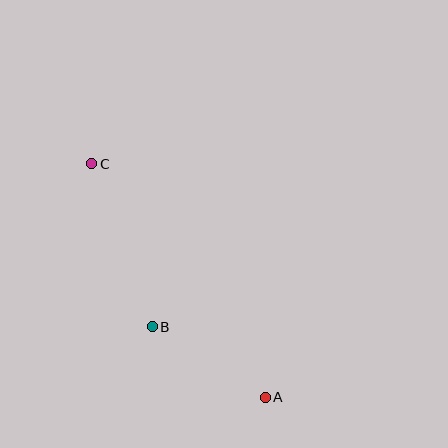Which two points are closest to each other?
Points A and B are closest to each other.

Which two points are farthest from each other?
Points A and C are farthest from each other.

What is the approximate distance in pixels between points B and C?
The distance between B and C is approximately 174 pixels.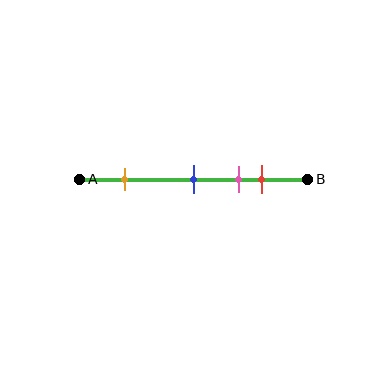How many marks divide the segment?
There are 4 marks dividing the segment.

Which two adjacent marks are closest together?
The pink and red marks are the closest adjacent pair.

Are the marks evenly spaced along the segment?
No, the marks are not evenly spaced.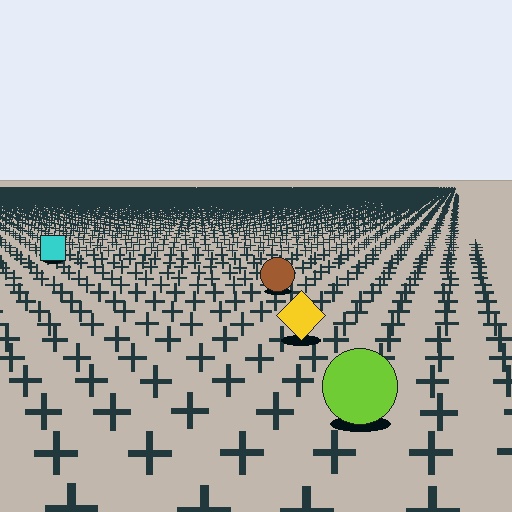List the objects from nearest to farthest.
From nearest to farthest: the lime circle, the yellow diamond, the brown circle, the cyan square.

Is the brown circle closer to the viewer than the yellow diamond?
No. The yellow diamond is closer — you can tell from the texture gradient: the ground texture is coarser near it.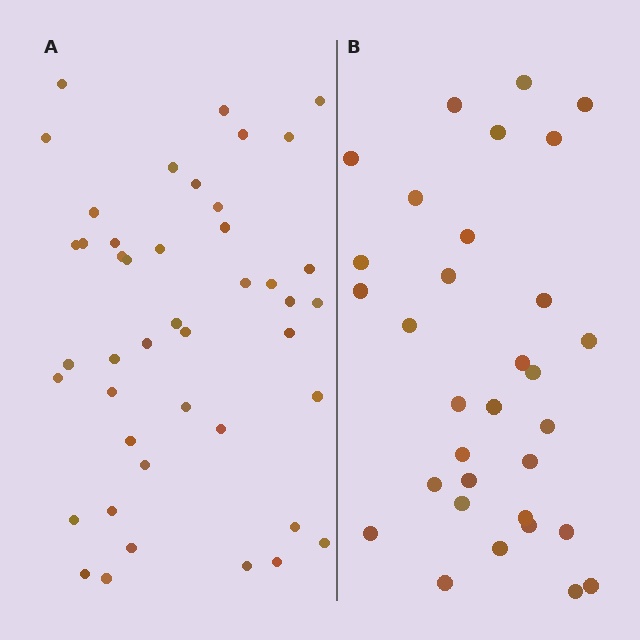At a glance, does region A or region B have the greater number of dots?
Region A (the left region) has more dots.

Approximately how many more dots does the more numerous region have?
Region A has roughly 12 or so more dots than region B.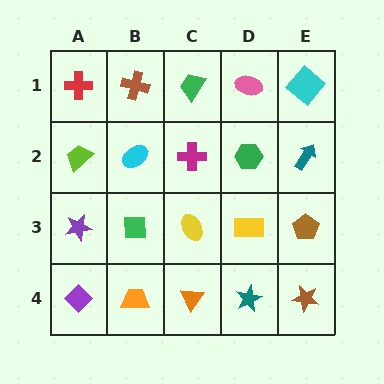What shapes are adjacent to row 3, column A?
A lime trapezoid (row 2, column A), a purple diamond (row 4, column A), a green square (row 3, column B).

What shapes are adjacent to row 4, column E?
A brown pentagon (row 3, column E), a teal star (row 4, column D).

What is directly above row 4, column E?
A brown pentagon.